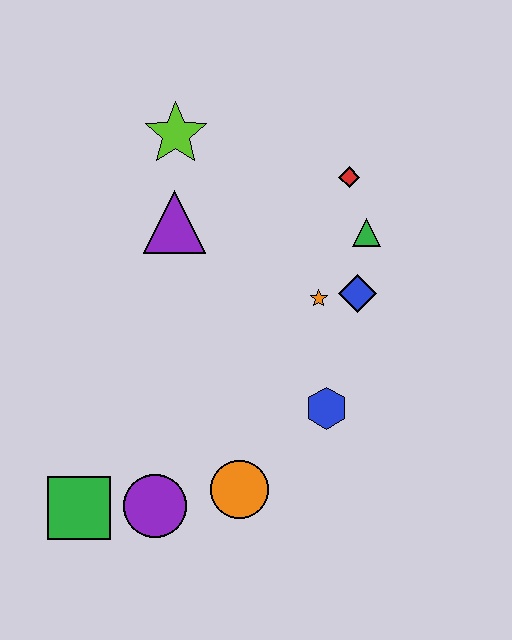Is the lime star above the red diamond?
Yes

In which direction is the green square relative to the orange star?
The green square is to the left of the orange star.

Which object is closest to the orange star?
The blue diamond is closest to the orange star.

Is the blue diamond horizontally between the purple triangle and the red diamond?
No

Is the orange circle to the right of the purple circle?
Yes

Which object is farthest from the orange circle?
The lime star is farthest from the orange circle.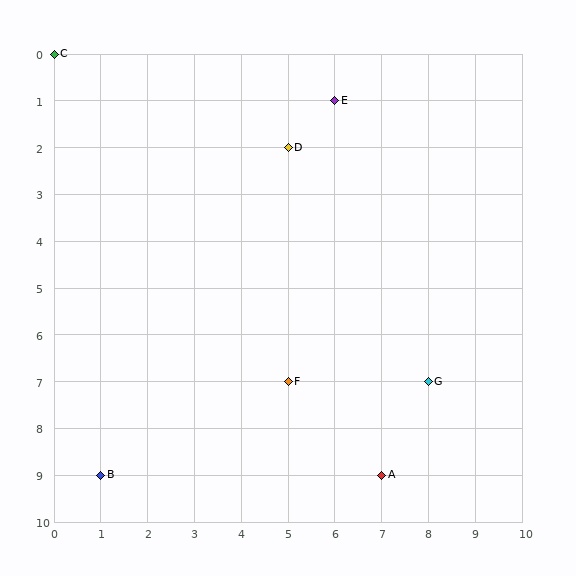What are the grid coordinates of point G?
Point G is at grid coordinates (8, 7).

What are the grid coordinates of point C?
Point C is at grid coordinates (0, 0).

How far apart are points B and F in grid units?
Points B and F are 4 columns and 2 rows apart (about 4.5 grid units diagonally).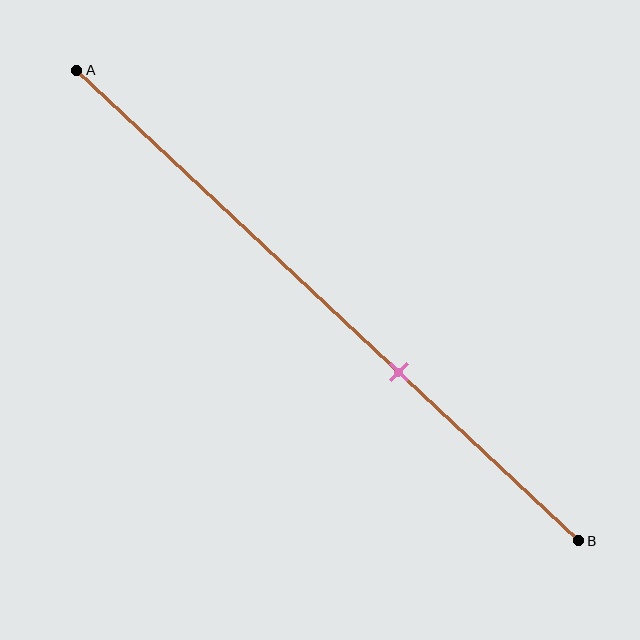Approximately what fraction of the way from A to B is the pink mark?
The pink mark is approximately 65% of the way from A to B.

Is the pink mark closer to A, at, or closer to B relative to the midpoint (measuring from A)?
The pink mark is closer to point B than the midpoint of segment AB.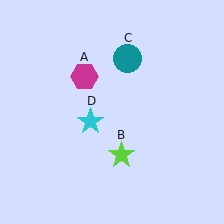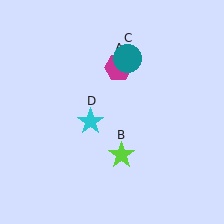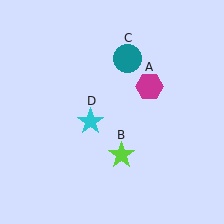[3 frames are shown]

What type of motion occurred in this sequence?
The magenta hexagon (object A) rotated clockwise around the center of the scene.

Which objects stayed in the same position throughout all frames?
Lime star (object B) and teal circle (object C) and cyan star (object D) remained stationary.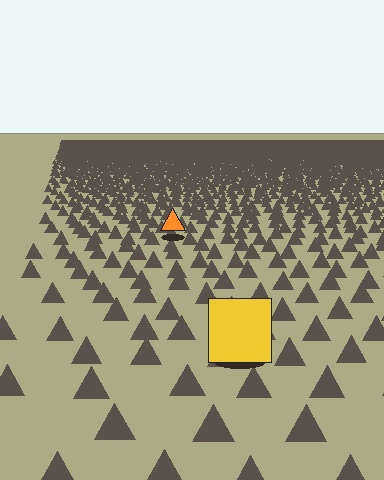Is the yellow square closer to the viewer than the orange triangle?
Yes. The yellow square is closer — you can tell from the texture gradient: the ground texture is coarser near it.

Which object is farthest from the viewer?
The orange triangle is farthest from the viewer. It appears smaller and the ground texture around it is denser.